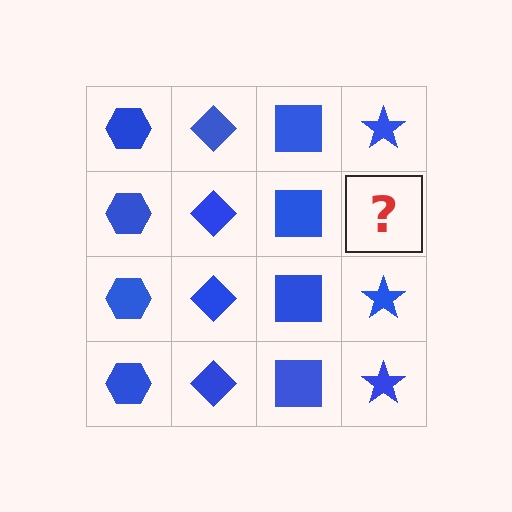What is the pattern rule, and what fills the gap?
The rule is that each column has a consistent shape. The gap should be filled with a blue star.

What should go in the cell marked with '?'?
The missing cell should contain a blue star.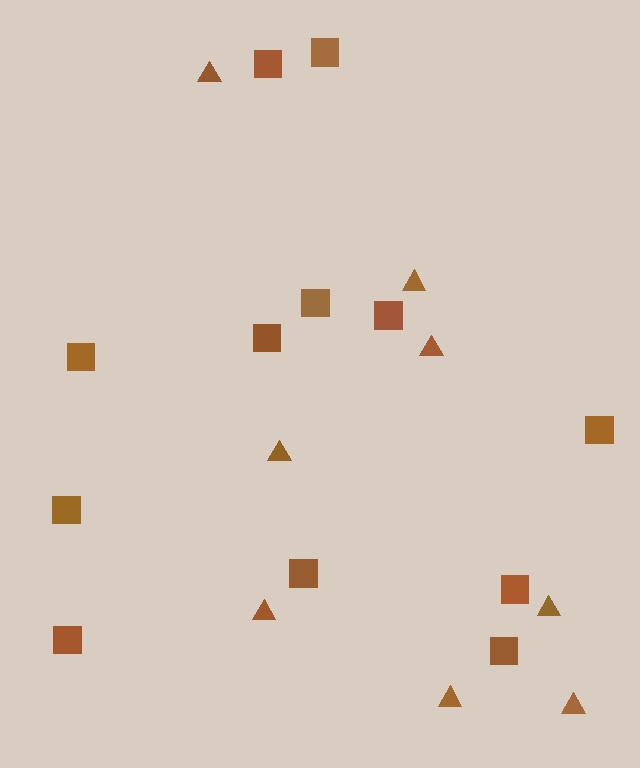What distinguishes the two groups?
There are 2 groups: one group of squares (12) and one group of triangles (8).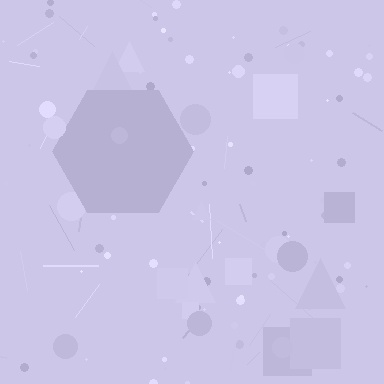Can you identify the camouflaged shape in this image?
The camouflaged shape is a hexagon.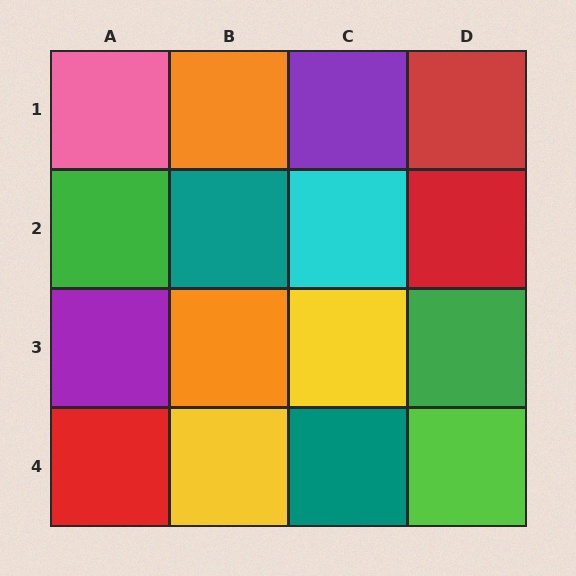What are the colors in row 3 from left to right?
Purple, orange, yellow, green.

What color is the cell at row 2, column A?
Green.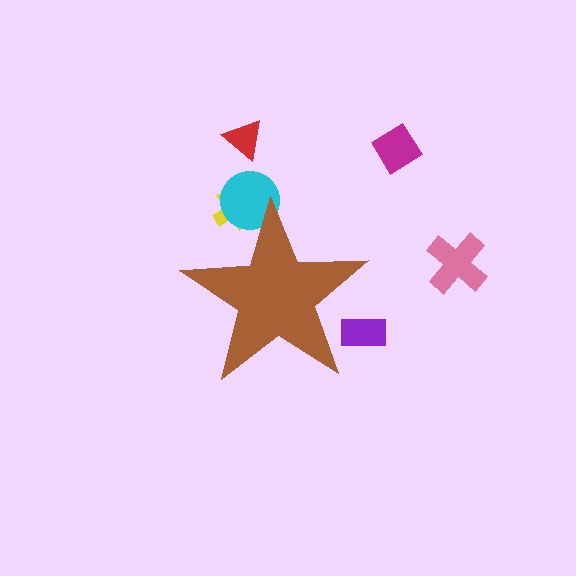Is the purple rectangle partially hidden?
Yes, the purple rectangle is partially hidden behind the brown star.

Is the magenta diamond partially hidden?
No, the magenta diamond is fully visible.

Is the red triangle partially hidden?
No, the red triangle is fully visible.